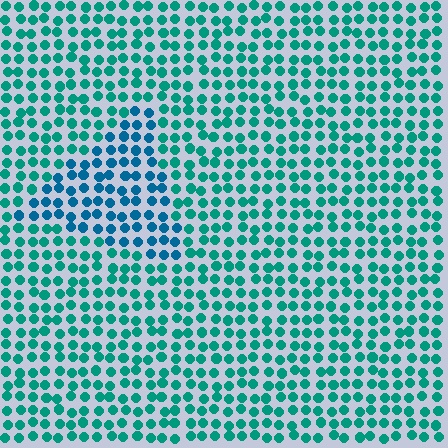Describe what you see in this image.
The image is filled with small teal elements in a uniform arrangement. A triangle-shaped region is visible where the elements are tinted to a slightly different hue, forming a subtle color boundary.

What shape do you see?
I see a triangle.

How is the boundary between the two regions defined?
The boundary is defined purely by a slight shift in hue (about 29 degrees). Spacing, size, and orientation are identical on both sides.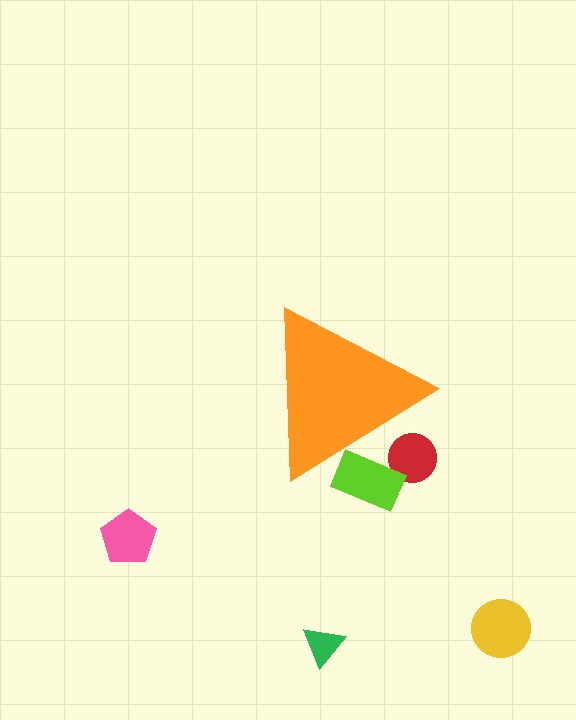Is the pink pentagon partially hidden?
No, the pink pentagon is fully visible.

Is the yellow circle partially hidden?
No, the yellow circle is fully visible.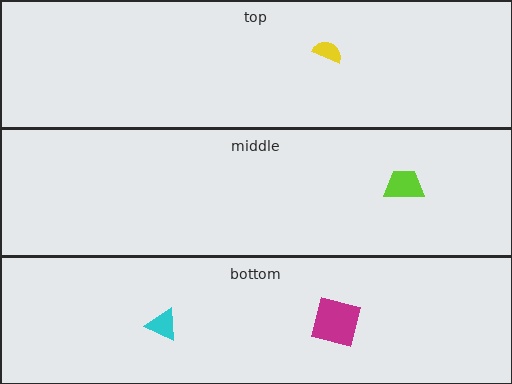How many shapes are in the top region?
1.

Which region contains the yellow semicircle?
The top region.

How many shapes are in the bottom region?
2.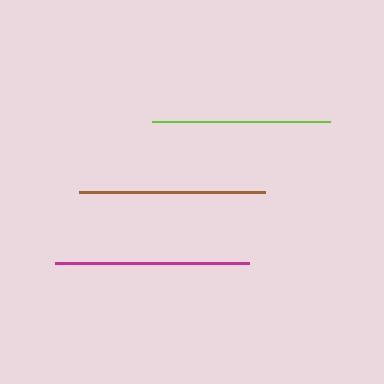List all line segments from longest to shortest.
From longest to shortest: magenta, brown, lime.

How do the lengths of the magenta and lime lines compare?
The magenta and lime lines are approximately the same length.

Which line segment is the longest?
The magenta line is the longest at approximately 195 pixels.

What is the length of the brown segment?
The brown segment is approximately 186 pixels long.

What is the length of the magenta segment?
The magenta segment is approximately 195 pixels long.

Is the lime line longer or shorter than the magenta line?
The magenta line is longer than the lime line.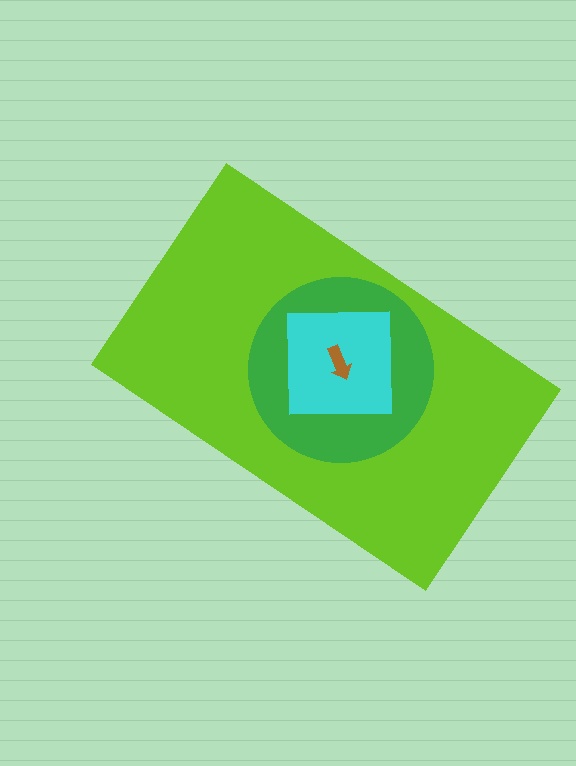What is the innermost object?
The brown arrow.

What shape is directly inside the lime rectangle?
The green circle.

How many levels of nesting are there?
4.